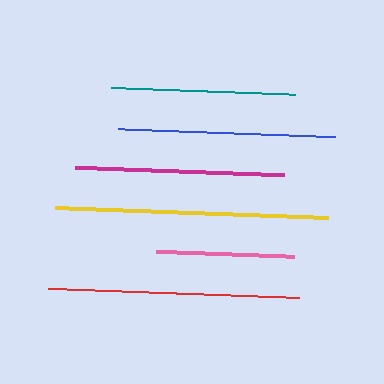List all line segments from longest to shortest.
From longest to shortest: yellow, red, blue, magenta, teal, pink.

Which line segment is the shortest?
The pink line is the shortest at approximately 138 pixels.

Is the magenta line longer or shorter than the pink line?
The magenta line is longer than the pink line.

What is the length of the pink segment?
The pink segment is approximately 138 pixels long.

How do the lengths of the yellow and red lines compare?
The yellow and red lines are approximately the same length.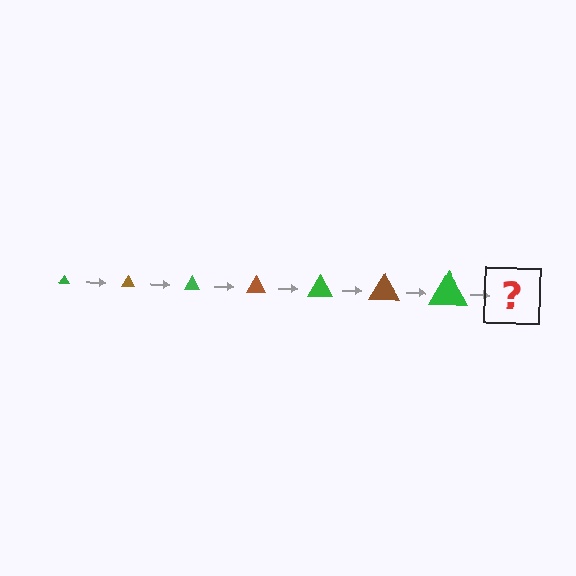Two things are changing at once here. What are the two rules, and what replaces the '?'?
The two rules are that the triangle grows larger each step and the color cycles through green and brown. The '?' should be a brown triangle, larger than the previous one.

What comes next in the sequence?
The next element should be a brown triangle, larger than the previous one.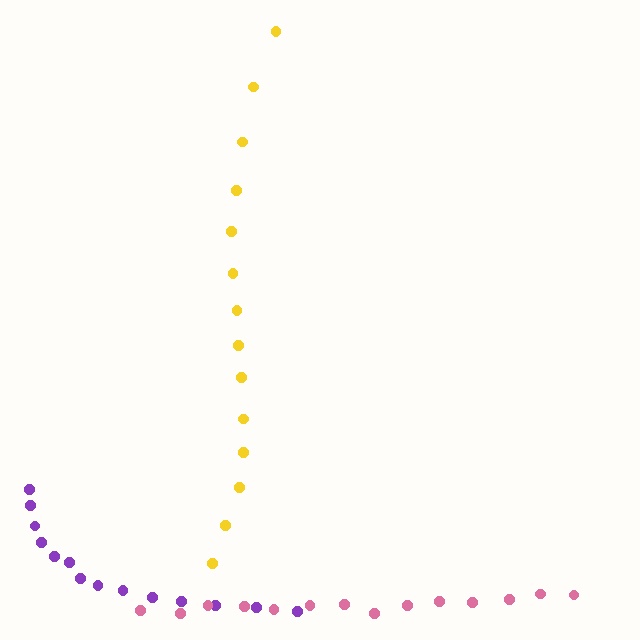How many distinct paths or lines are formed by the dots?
There are 3 distinct paths.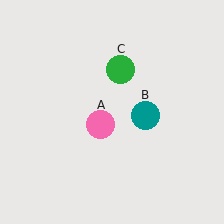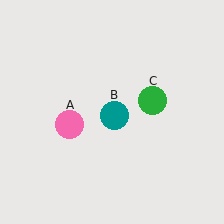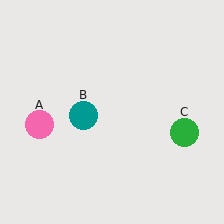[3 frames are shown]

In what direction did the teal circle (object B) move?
The teal circle (object B) moved left.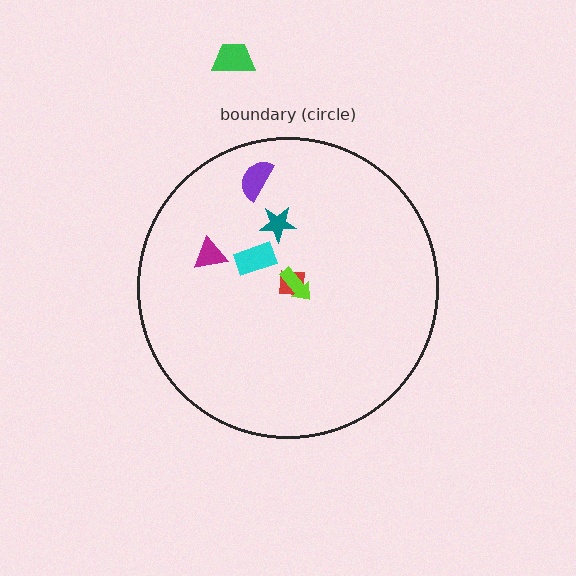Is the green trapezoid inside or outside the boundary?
Outside.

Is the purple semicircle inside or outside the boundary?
Inside.